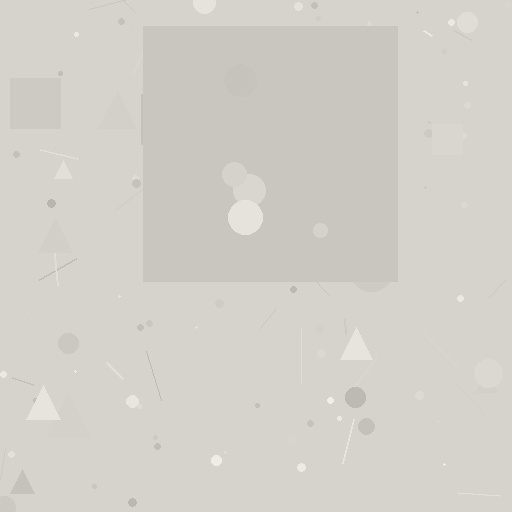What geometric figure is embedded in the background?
A square is embedded in the background.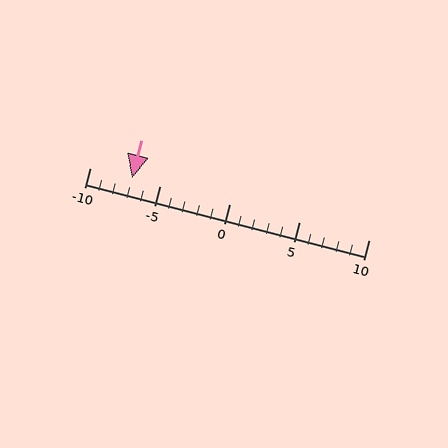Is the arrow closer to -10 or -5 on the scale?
The arrow is closer to -5.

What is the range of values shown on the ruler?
The ruler shows values from -10 to 10.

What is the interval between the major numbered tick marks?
The major tick marks are spaced 5 units apart.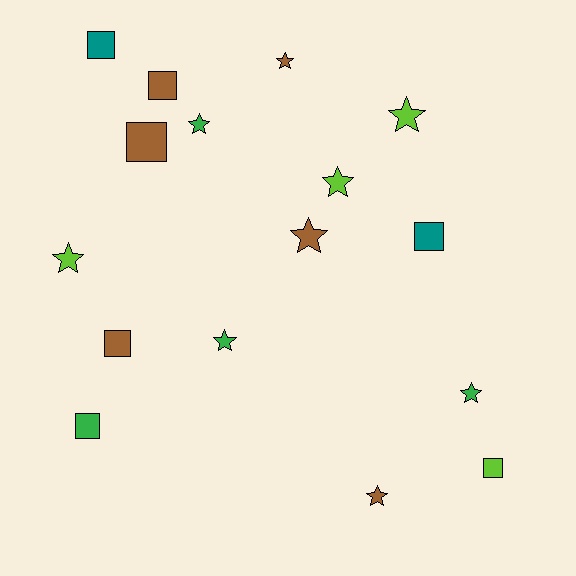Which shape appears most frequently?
Star, with 9 objects.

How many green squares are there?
There is 1 green square.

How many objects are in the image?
There are 16 objects.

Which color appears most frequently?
Brown, with 6 objects.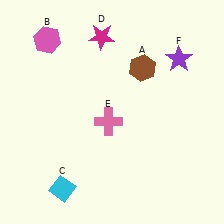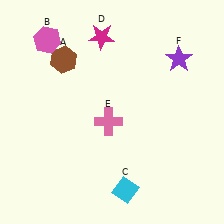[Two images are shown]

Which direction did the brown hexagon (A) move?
The brown hexagon (A) moved left.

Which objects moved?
The objects that moved are: the brown hexagon (A), the cyan diamond (C).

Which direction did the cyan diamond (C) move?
The cyan diamond (C) moved right.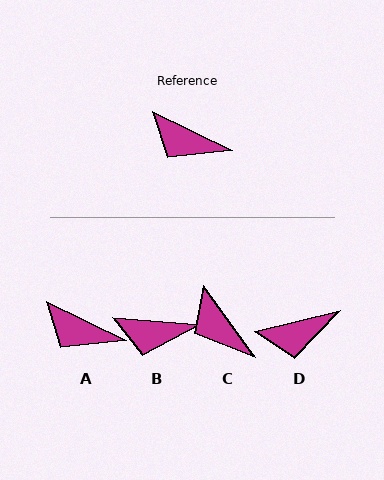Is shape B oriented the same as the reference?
No, it is off by about 22 degrees.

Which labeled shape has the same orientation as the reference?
A.